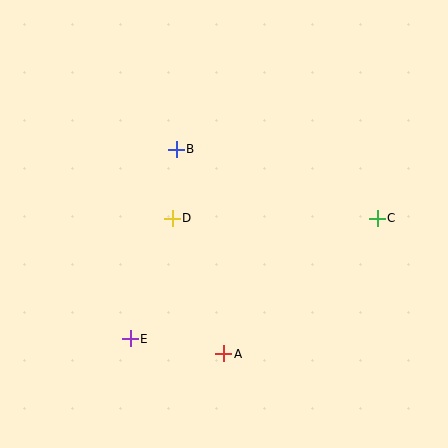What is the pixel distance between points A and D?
The distance between A and D is 145 pixels.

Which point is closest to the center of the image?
Point D at (172, 218) is closest to the center.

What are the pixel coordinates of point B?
Point B is at (176, 149).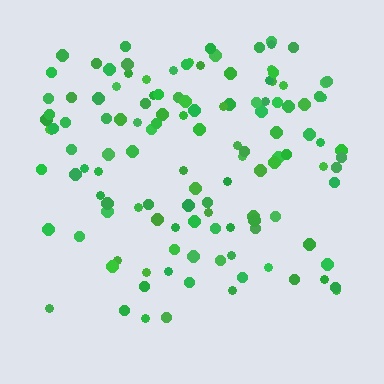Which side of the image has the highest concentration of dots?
The top.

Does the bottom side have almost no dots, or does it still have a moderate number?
Still a moderate number, just noticeably fewer than the top.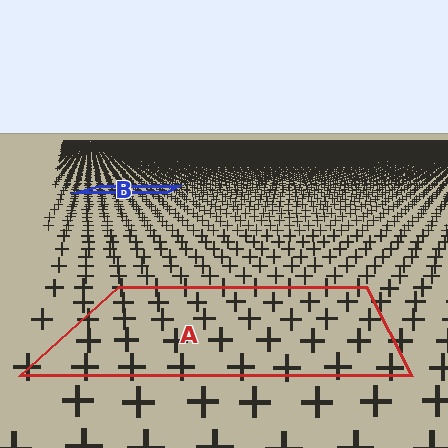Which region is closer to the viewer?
Region A is closer. The texture elements there are larger and more spread out.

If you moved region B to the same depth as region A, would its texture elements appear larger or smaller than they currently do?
They would appear larger. At a closer depth, the same texture elements are projected at a bigger on-screen size.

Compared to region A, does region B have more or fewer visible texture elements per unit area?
Region B has more texture elements per unit area — they are packed more densely because it is farther away.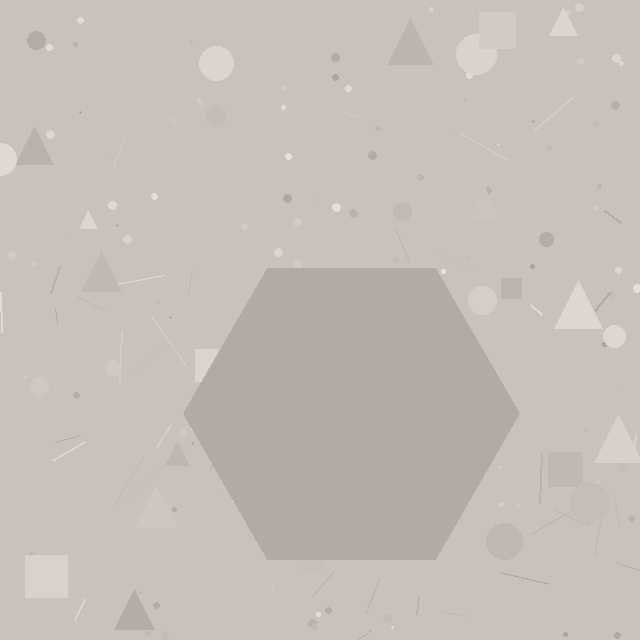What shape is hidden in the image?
A hexagon is hidden in the image.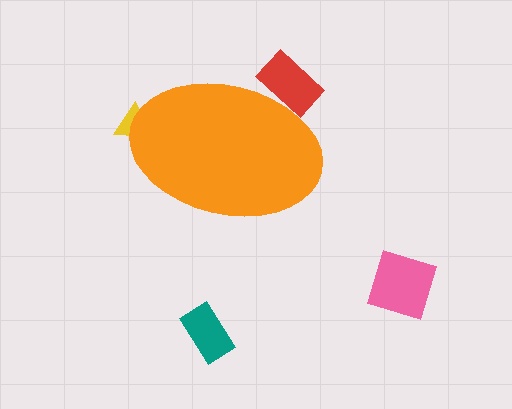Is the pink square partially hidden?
No, the pink square is fully visible.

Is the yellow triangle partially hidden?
Yes, the yellow triangle is partially hidden behind the orange ellipse.